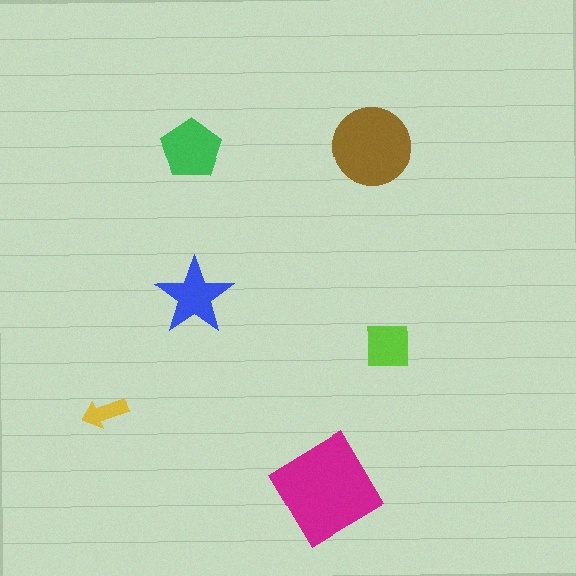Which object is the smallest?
The yellow arrow.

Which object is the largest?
The magenta diamond.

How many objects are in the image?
There are 6 objects in the image.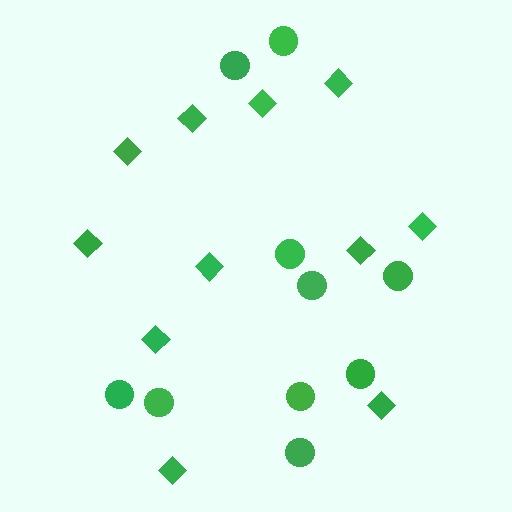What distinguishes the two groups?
There are 2 groups: one group of diamonds (11) and one group of circles (10).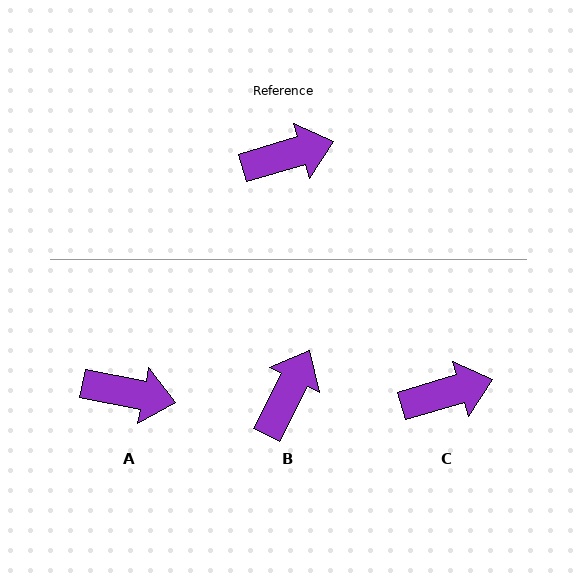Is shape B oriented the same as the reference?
No, it is off by about 47 degrees.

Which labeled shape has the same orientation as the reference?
C.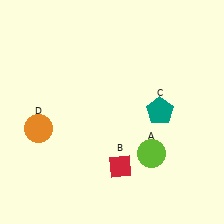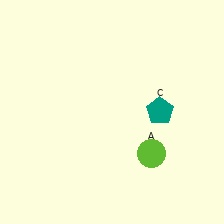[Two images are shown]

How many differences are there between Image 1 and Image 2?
There are 2 differences between the two images.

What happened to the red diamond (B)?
The red diamond (B) was removed in Image 2. It was in the bottom-right area of Image 1.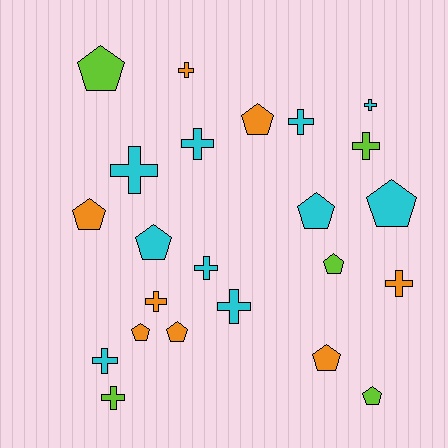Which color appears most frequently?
Cyan, with 10 objects.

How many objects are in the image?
There are 23 objects.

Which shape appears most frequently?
Cross, with 12 objects.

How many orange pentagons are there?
There are 5 orange pentagons.